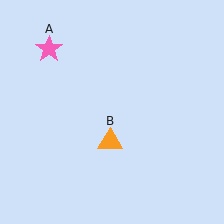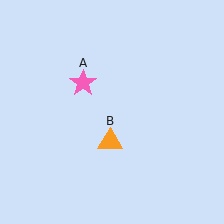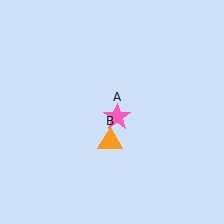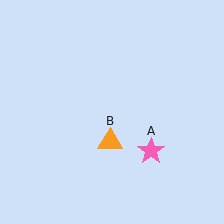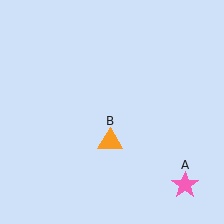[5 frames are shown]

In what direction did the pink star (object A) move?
The pink star (object A) moved down and to the right.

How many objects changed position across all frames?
1 object changed position: pink star (object A).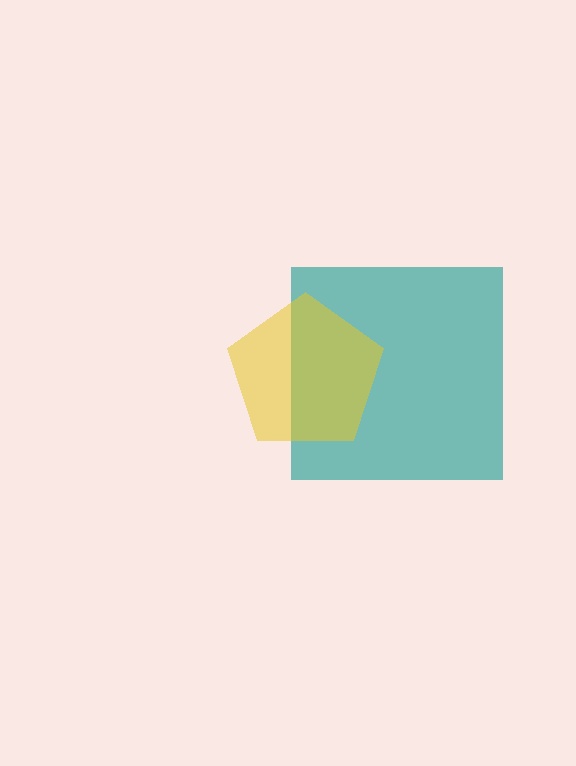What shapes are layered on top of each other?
The layered shapes are: a teal square, a yellow pentagon.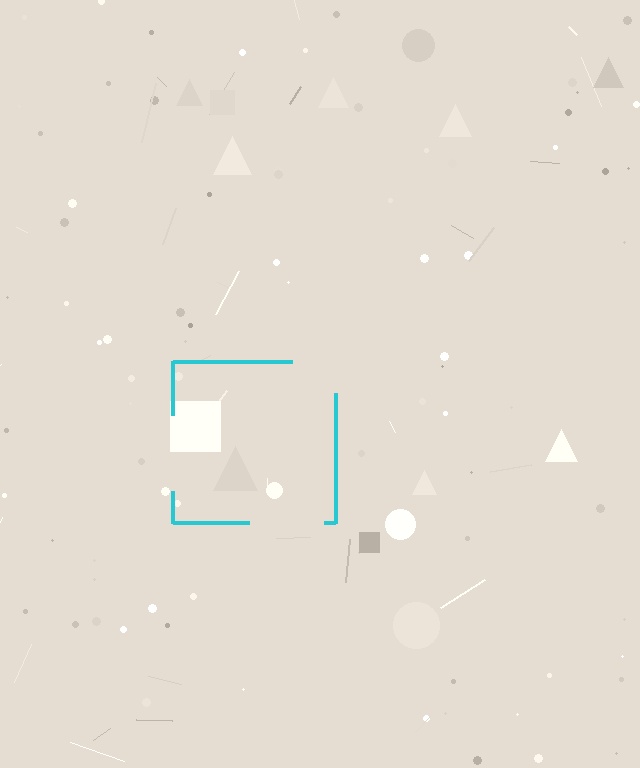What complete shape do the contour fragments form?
The contour fragments form a square.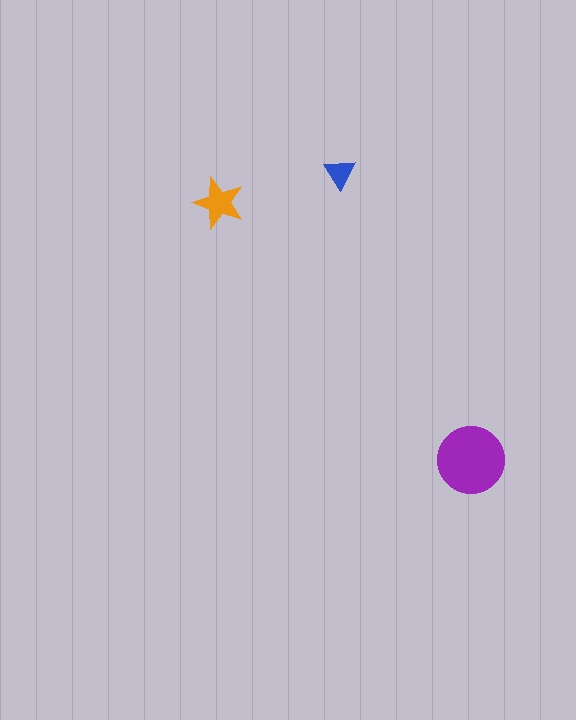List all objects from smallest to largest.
The blue triangle, the orange star, the purple circle.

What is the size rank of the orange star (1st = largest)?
2nd.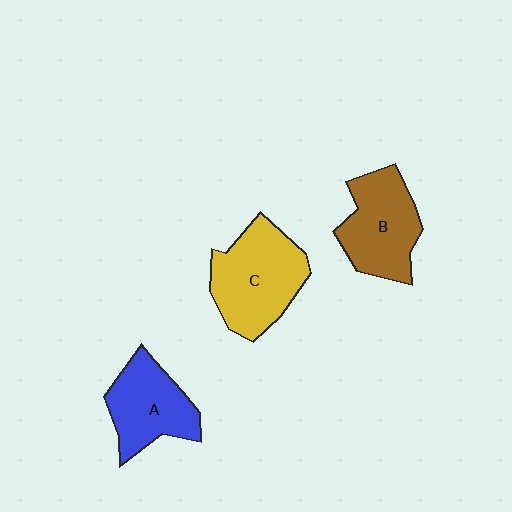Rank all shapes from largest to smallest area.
From largest to smallest: C (yellow), B (brown), A (blue).